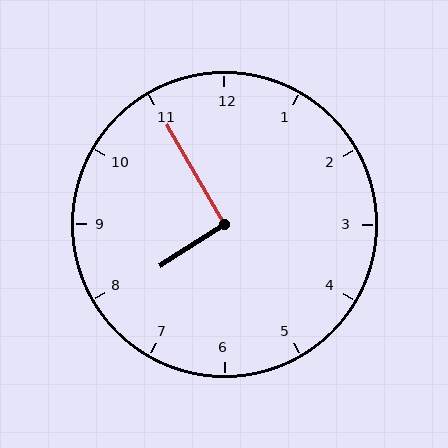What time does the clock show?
7:55.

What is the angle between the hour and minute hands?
Approximately 92 degrees.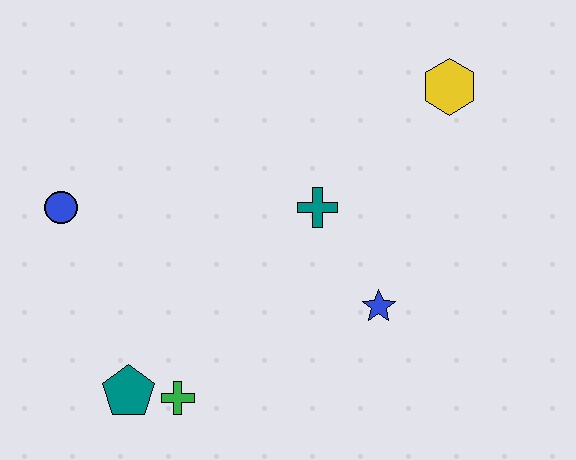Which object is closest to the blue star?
The teal cross is closest to the blue star.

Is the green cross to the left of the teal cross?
Yes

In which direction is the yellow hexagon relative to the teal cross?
The yellow hexagon is to the right of the teal cross.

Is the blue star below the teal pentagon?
No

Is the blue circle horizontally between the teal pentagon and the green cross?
No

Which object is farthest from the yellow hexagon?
The teal pentagon is farthest from the yellow hexagon.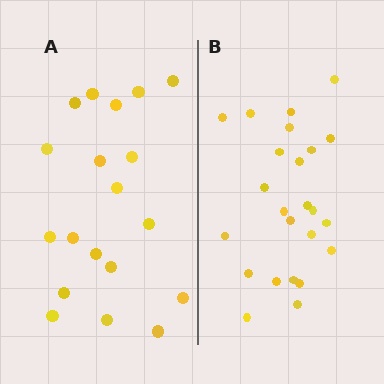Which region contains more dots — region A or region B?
Region B (the right region) has more dots.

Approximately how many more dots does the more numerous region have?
Region B has about 5 more dots than region A.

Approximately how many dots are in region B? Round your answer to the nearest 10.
About 20 dots. (The exact count is 24, which rounds to 20.)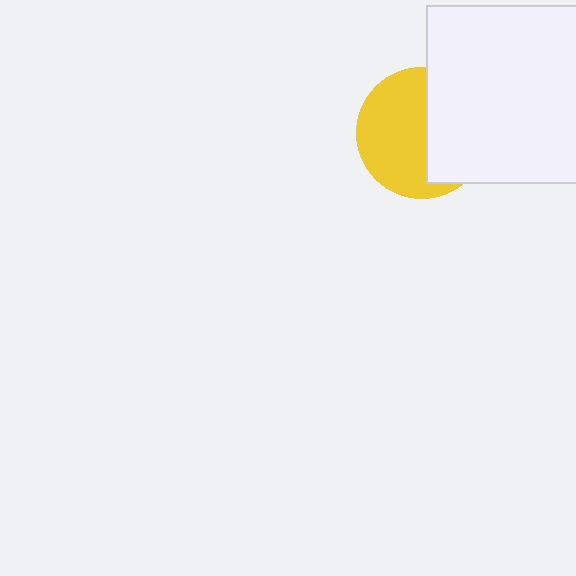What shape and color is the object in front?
The object in front is a white square.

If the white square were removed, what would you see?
You would see the complete yellow circle.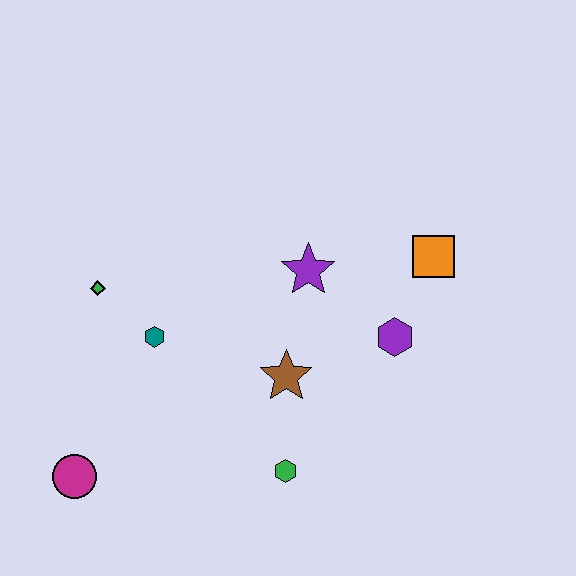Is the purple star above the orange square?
No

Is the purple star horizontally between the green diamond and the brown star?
No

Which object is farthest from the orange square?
The magenta circle is farthest from the orange square.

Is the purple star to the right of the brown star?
Yes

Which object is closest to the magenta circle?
The teal hexagon is closest to the magenta circle.